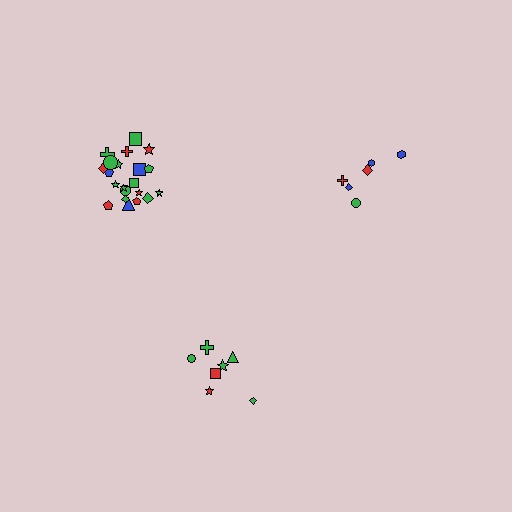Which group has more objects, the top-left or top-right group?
The top-left group.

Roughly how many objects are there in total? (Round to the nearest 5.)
Roughly 35 objects in total.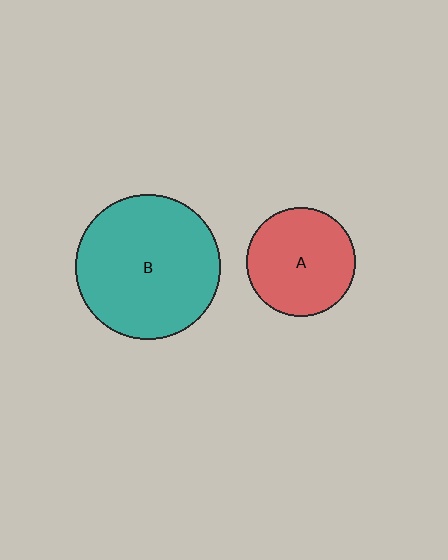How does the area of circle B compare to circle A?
Approximately 1.8 times.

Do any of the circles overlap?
No, none of the circles overlap.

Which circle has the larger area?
Circle B (teal).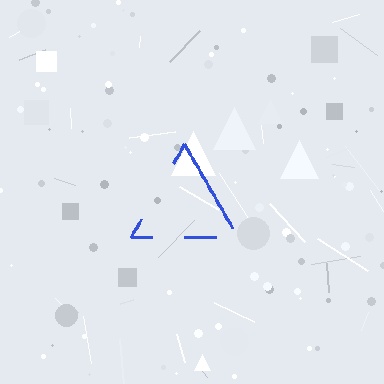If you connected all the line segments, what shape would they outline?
They would outline a triangle.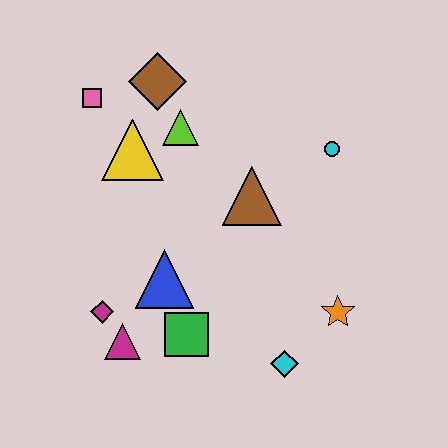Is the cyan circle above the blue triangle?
Yes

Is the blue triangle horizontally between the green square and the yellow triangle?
Yes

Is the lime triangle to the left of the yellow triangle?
No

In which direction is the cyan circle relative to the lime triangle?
The cyan circle is to the right of the lime triangle.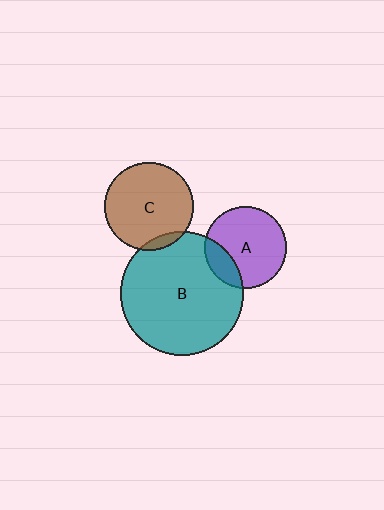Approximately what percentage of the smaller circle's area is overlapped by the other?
Approximately 5%.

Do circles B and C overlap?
Yes.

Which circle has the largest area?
Circle B (teal).